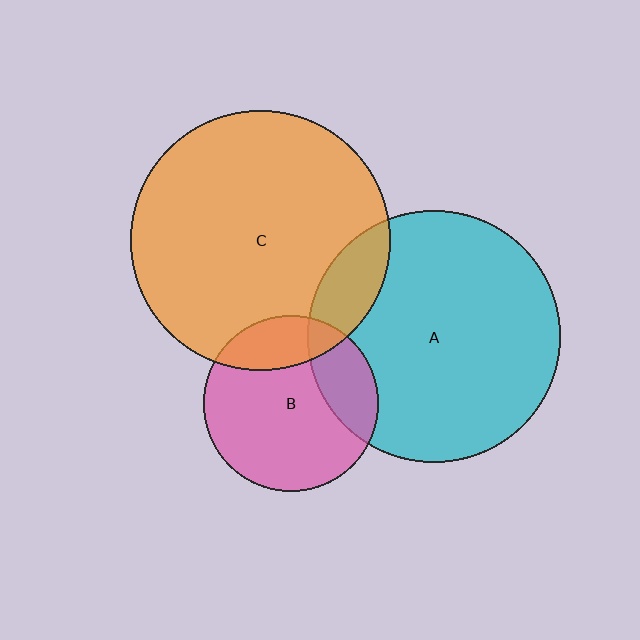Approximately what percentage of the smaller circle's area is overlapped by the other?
Approximately 20%.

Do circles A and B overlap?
Yes.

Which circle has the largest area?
Circle C (orange).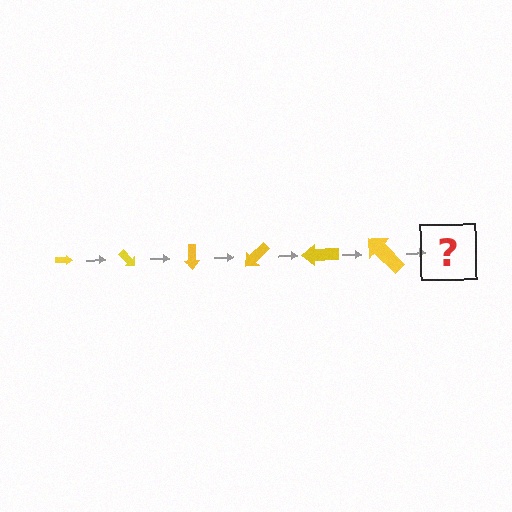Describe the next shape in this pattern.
It should be an arrow, larger than the previous one and rotated 270 degrees from the start.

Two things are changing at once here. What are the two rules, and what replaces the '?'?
The two rules are that the arrow grows larger each step and it rotates 45 degrees each step. The '?' should be an arrow, larger than the previous one and rotated 270 degrees from the start.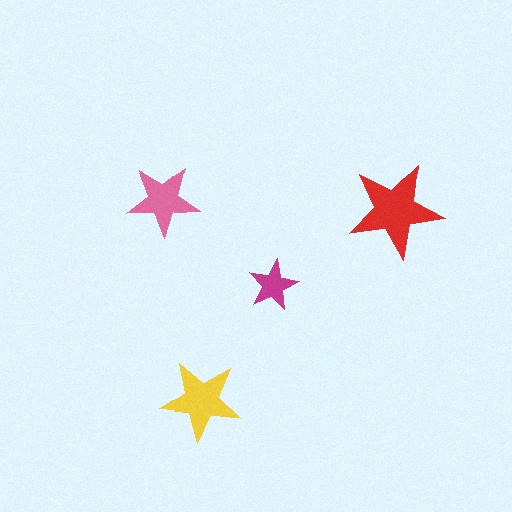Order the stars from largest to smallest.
the red one, the yellow one, the pink one, the magenta one.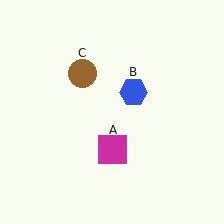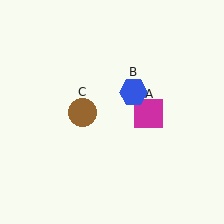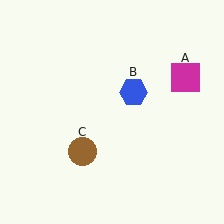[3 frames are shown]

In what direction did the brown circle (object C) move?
The brown circle (object C) moved down.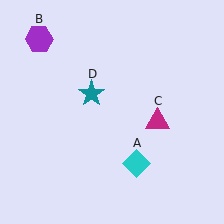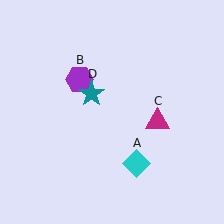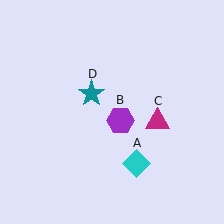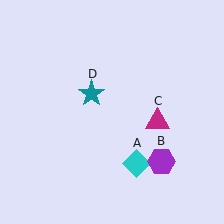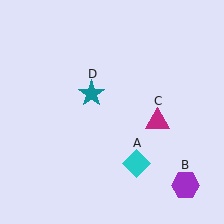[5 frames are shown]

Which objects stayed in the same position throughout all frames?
Cyan diamond (object A) and magenta triangle (object C) and teal star (object D) remained stationary.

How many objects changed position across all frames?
1 object changed position: purple hexagon (object B).